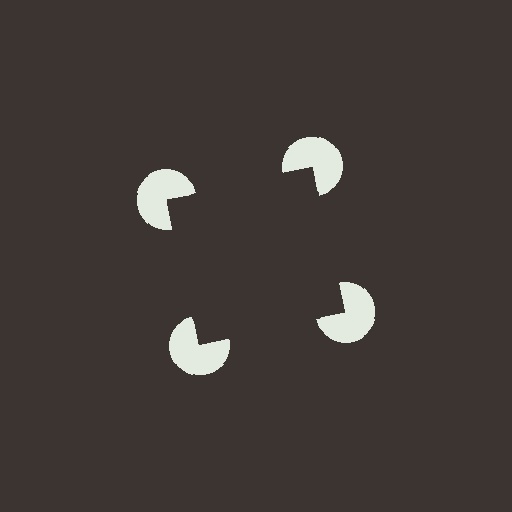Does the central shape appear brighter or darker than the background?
It typically appears slightly darker than the background, even though no actual brightness change is drawn.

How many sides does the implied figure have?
4 sides.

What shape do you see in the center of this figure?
An illusory square — its edges are inferred from the aligned wedge cuts in the pac-man discs, not physically drawn.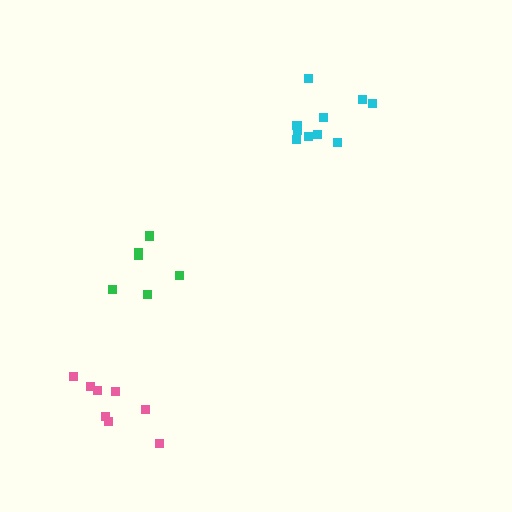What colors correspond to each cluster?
The clusters are colored: pink, cyan, green.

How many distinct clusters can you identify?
There are 3 distinct clusters.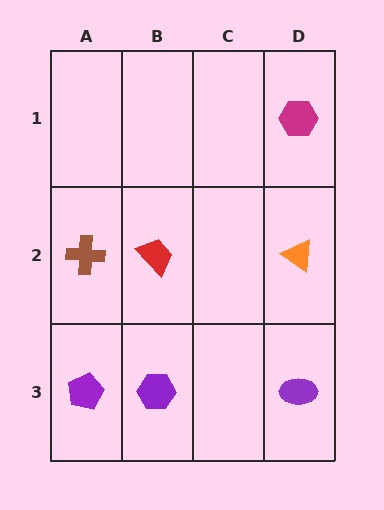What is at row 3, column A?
A purple pentagon.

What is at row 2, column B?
A red trapezoid.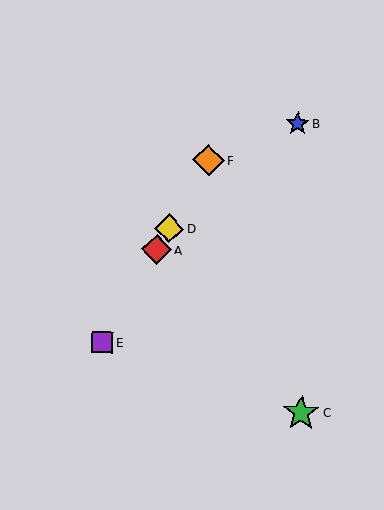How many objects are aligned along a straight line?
4 objects (A, D, E, F) are aligned along a straight line.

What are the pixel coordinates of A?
Object A is at (157, 250).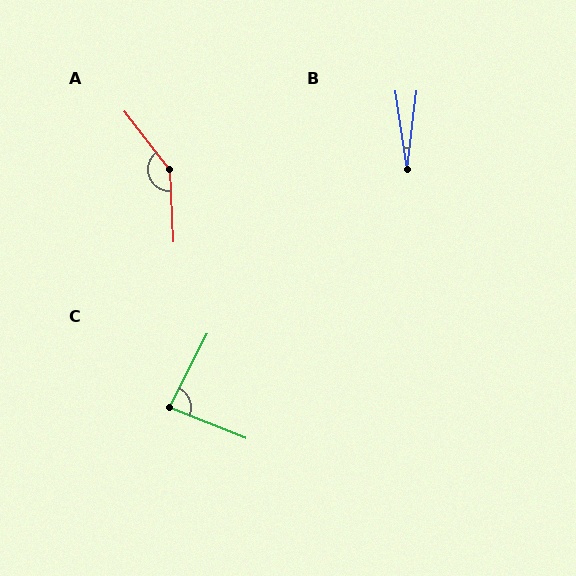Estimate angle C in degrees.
Approximately 84 degrees.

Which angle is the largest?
A, at approximately 145 degrees.